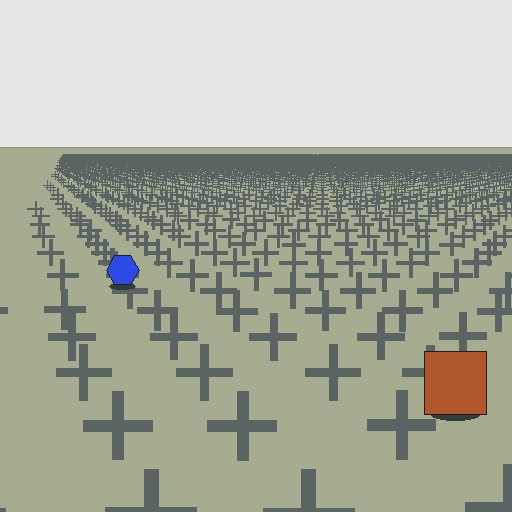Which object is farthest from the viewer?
The blue hexagon is farthest from the viewer. It appears smaller and the ground texture around it is denser.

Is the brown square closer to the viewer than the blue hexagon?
Yes. The brown square is closer — you can tell from the texture gradient: the ground texture is coarser near it.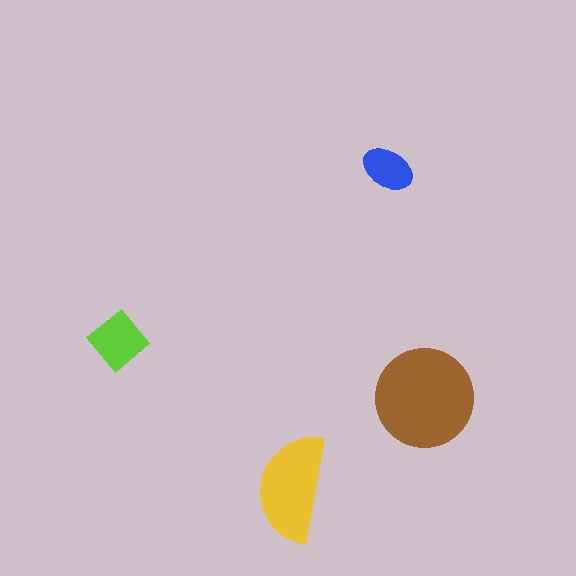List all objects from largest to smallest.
The brown circle, the yellow semicircle, the lime diamond, the blue ellipse.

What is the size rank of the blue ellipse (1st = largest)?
4th.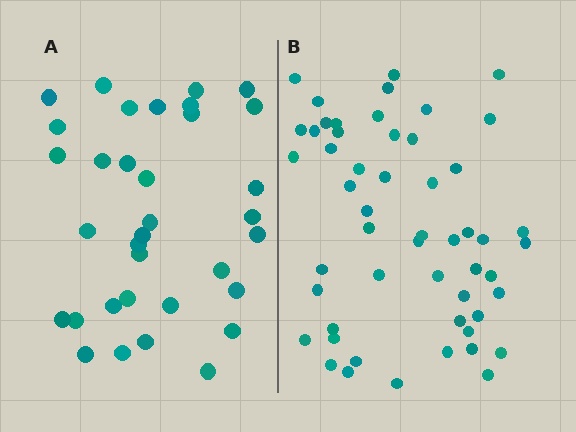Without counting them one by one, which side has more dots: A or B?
Region B (the right region) has more dots.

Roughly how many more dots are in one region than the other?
Region B has approximately 20 more dots than region A.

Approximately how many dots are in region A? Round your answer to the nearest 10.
About 30 dots. (The exact count is 34, which rounds to 30.)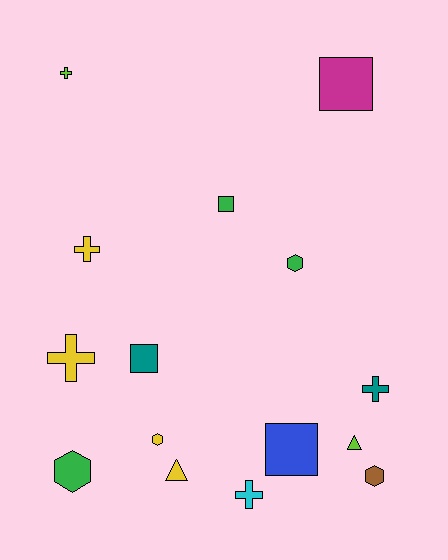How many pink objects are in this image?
There are no pink objects.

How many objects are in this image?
There are 15 objects.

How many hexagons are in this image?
There are 4 hexagons.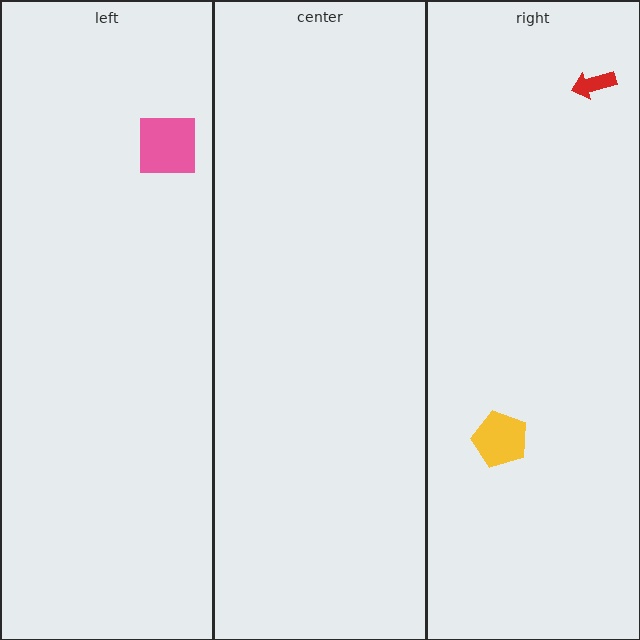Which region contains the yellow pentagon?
The right region.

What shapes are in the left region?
The pink square.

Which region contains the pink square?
The left region.